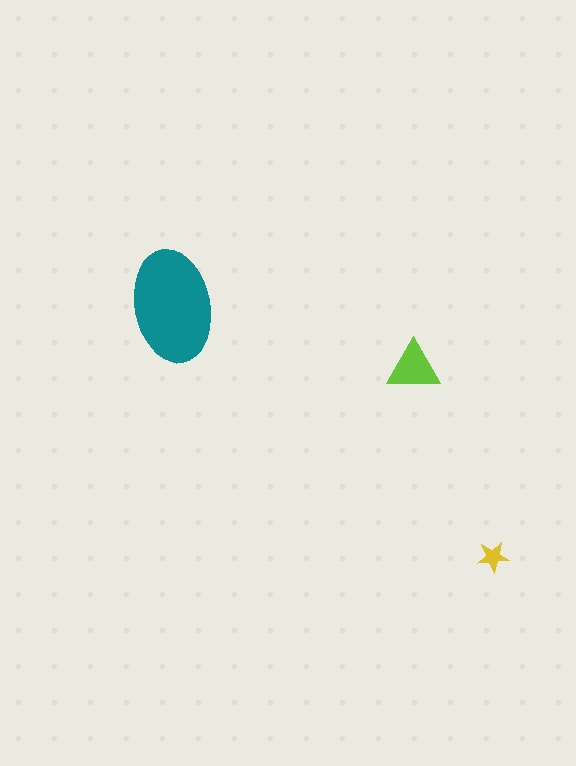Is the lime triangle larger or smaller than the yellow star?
Larger.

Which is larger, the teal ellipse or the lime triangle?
The teal ellipse.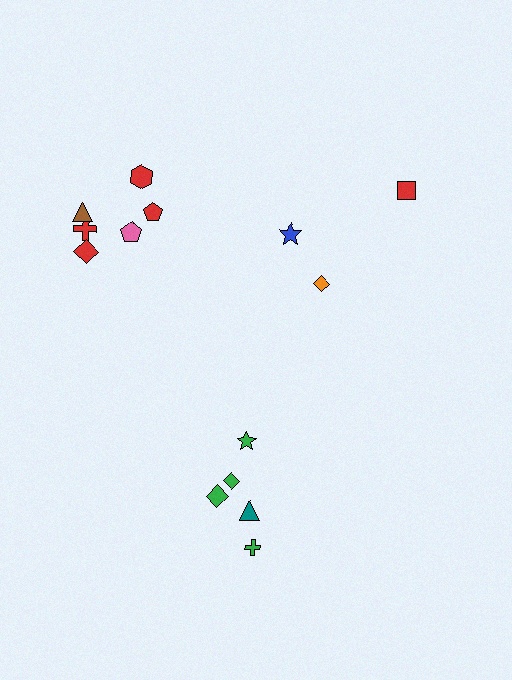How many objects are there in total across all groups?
There are 14 objects.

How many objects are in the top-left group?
There are 6 objects.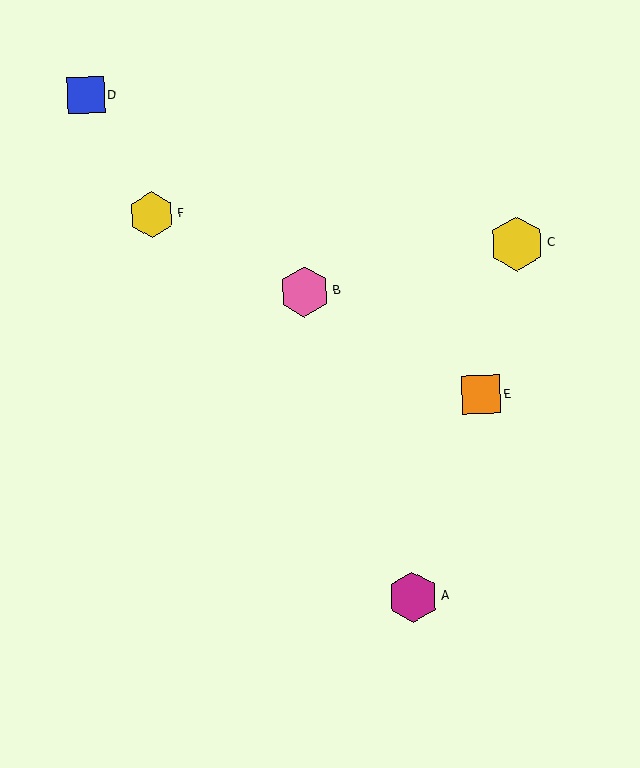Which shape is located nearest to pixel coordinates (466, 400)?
The orange square (labeled E) at (481, 395) is nearest to that location.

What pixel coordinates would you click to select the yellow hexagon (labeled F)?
Click at (152, 215) to select the yellow hexagon F.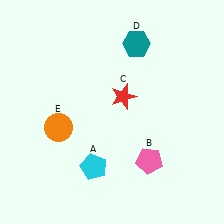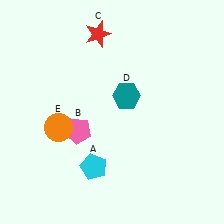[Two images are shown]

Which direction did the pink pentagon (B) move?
The pink pentagon (B) moved left.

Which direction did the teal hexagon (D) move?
The teal hexagon (D) moved down.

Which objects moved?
The objects that moved are: the pink pentagon (B), the red star (C), the teal hexagon (D).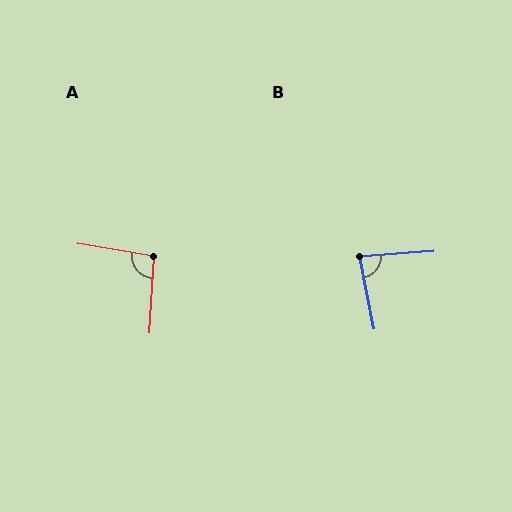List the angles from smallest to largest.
B (83°), A (96°).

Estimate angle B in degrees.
Approximately 83 degrees.